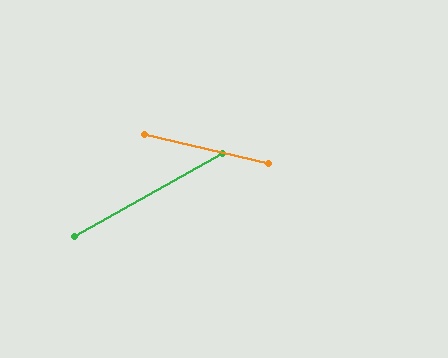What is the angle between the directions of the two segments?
Approximately 42 degrees.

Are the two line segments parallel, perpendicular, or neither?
Neither parallel nor perpendicular — they differ by about 42°.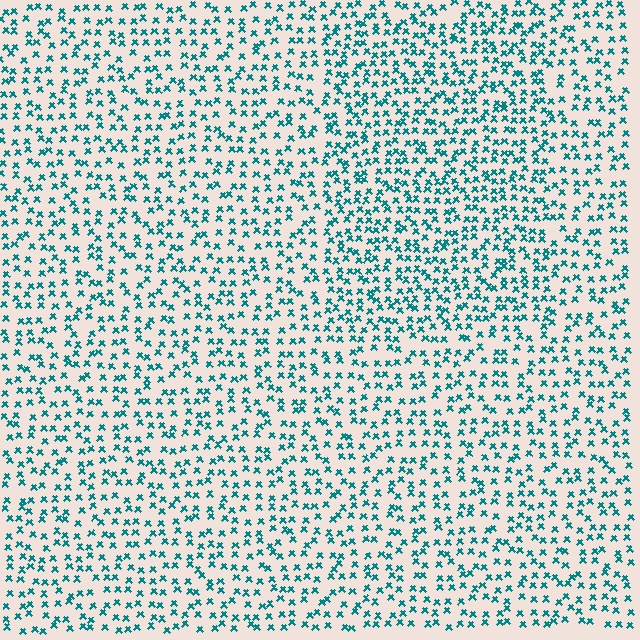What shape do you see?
I see a rectangle.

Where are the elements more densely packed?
The elements are more densely packed inside the rectangle boundary.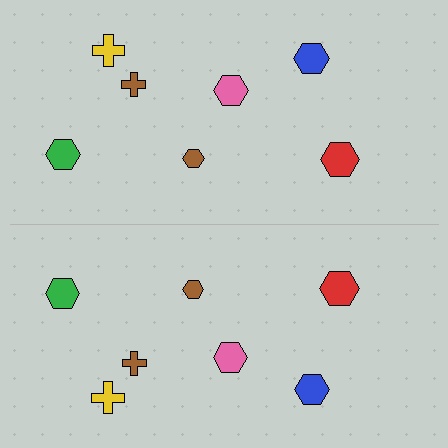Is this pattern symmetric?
Yes, this pattern has bilateral (reflection) symmetry.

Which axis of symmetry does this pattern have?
The pattern has a horizontal axis of symmetry running through the center of the image.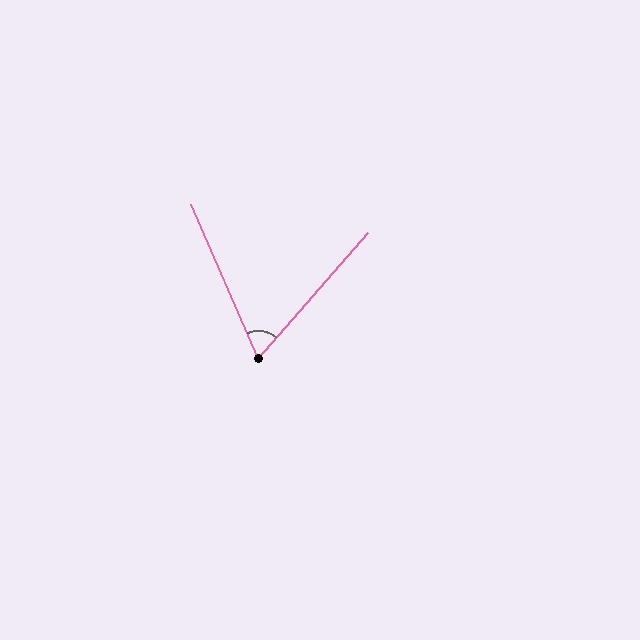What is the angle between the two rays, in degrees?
Approximately 65 degrees.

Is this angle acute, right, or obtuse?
It is acute.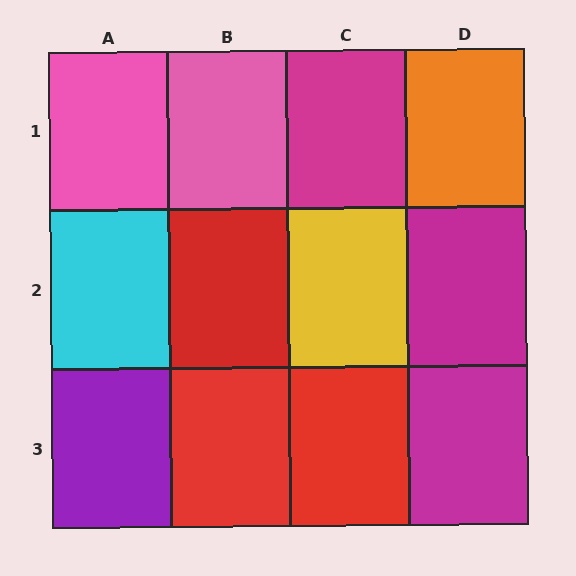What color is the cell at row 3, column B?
Red.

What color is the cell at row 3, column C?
Red.